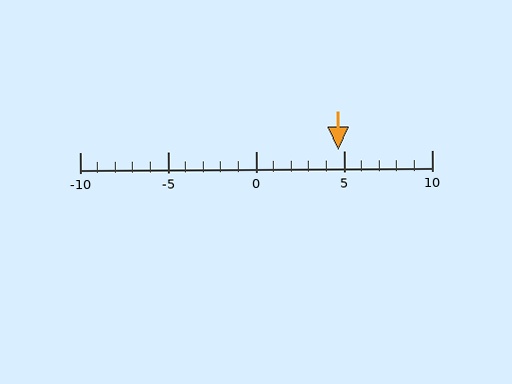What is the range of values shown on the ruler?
The ruler shows values from -10 to 10.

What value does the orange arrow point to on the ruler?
The orange arrow points to approximately 5.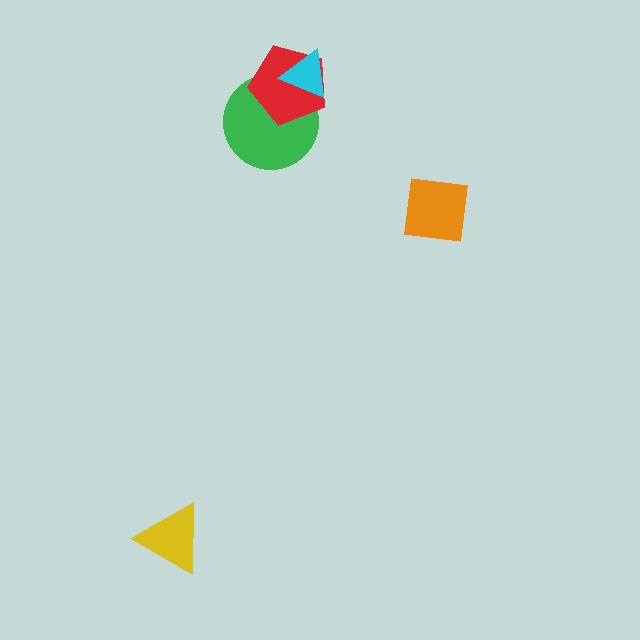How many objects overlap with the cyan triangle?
2 objects overlap with the cyan triangle.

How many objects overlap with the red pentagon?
2 objects overlap with the red pentagon.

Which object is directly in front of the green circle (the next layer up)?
The red pentagon is directly in front of the green circle.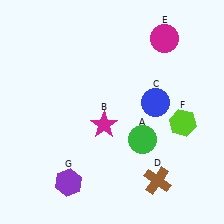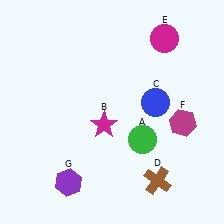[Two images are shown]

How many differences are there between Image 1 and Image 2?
There is 1 difference between the two images.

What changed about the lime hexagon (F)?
In Image 1, F is lime. In Image 2, it changed to magenta.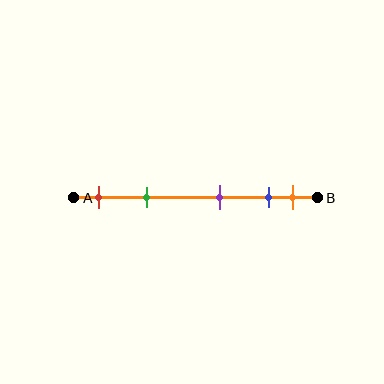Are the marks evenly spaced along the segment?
No, the marks are not evenly spaced.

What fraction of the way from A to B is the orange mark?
The orange mark is approximately 90% (0.9) of the way from A to B.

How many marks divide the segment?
There are 5 marks dividing the segment.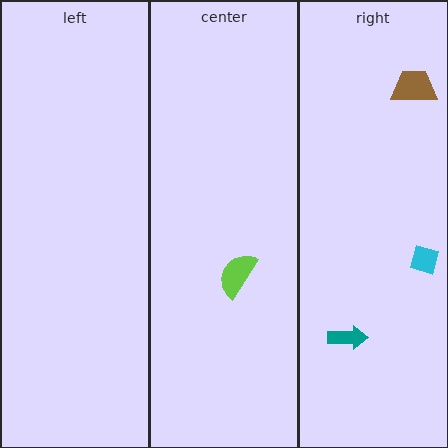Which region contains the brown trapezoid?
The right region.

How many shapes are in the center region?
1.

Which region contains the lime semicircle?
The center region.